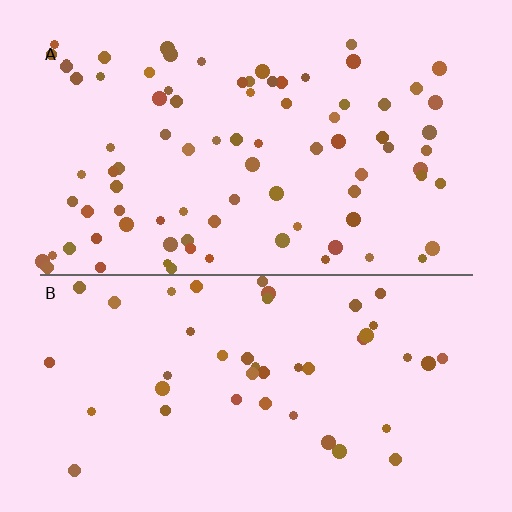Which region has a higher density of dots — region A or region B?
A (the top).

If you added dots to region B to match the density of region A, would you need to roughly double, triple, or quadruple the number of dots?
Approximately double.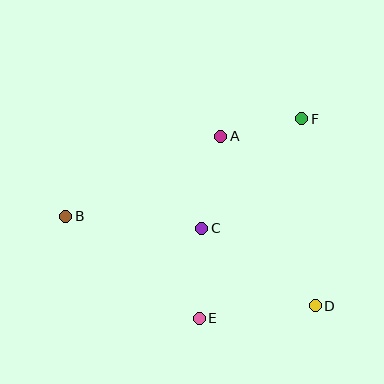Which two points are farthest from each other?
Points B and D are farthest from each other.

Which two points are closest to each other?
Points A and F are closest to each other.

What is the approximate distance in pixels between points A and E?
The distance between A and E is approximately 183 pixels.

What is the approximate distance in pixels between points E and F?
The distance between E and F is approximately 224 pixels.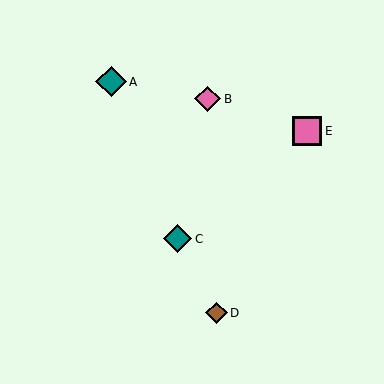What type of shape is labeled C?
Shape C is a teal diamond.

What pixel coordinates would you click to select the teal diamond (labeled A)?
Click at (111, 82) to select the teal diamond A.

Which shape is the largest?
The teal diamond (labeled A) is the largest.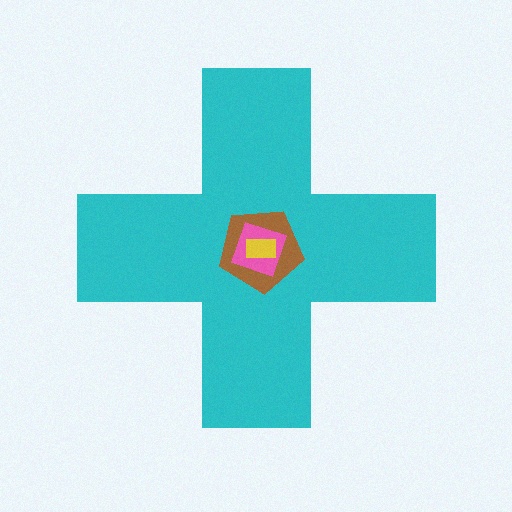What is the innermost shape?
The yellow rectangle.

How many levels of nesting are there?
4.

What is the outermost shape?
The cyan cross.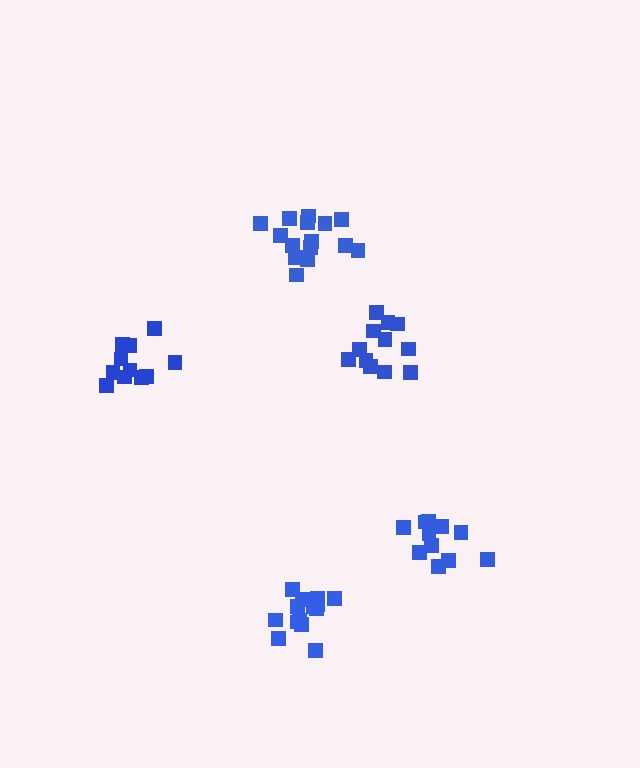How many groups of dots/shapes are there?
There are 5 groups.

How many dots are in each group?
Group 1: 11 dots, Group 2: 12 dots, Group 3: 15 dots, Group 4: 14 dots, Group 5: 11 dots (63 total).